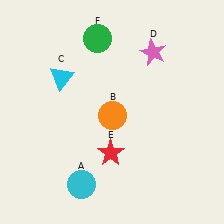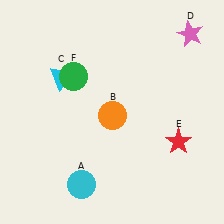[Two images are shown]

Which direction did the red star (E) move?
The red star (E) moved right.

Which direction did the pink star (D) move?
The pink star (D) moved right.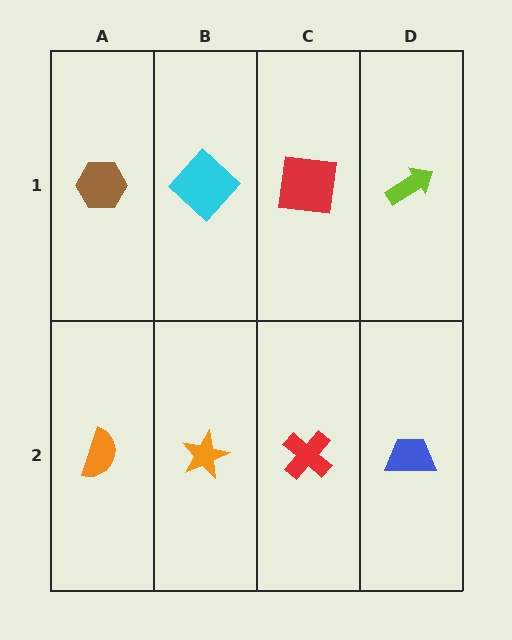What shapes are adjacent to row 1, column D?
A blue trapezoid (row 2, column D), a red square (row 1, column C).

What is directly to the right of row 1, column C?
A lime arrow.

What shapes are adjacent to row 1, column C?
A red cross (row 2, column C), a cyan diamond (row 1, column B), a lime arrow (row 1, column D).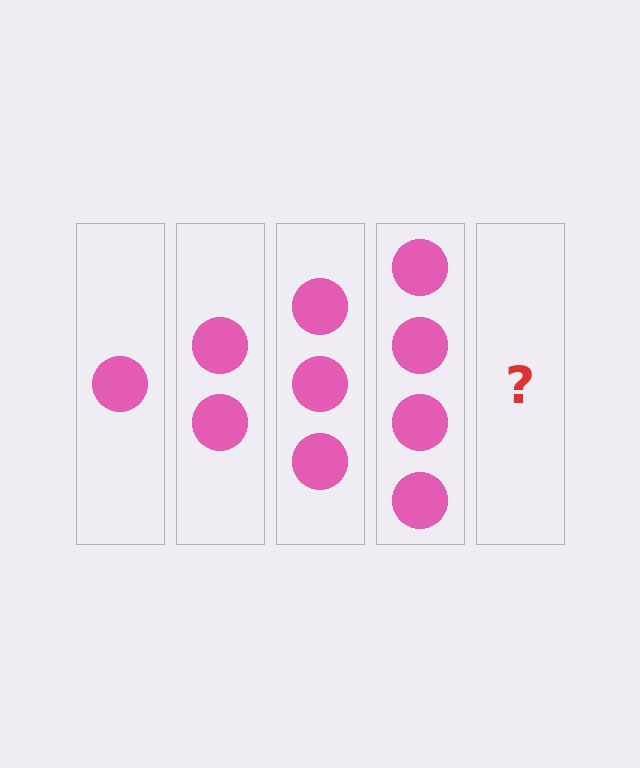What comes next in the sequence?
The next element should be 5 circles.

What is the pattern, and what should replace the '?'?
The pattern is that each step adds one more circle. The '?' should be 5 circles.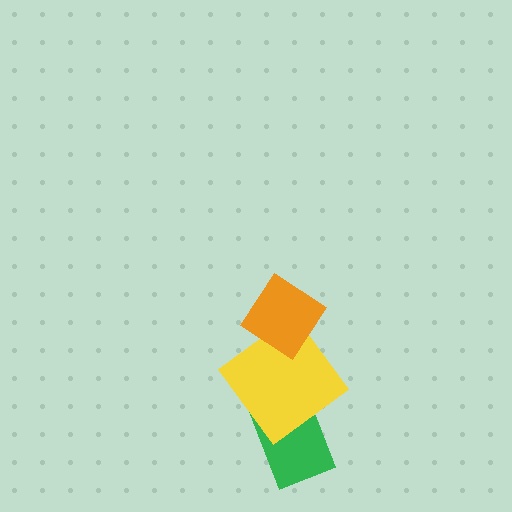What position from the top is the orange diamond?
The orange diamond is 1st from the top.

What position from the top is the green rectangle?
The green rectangle is 3rd from the top.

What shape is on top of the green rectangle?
The yellow diamond is on top of the green rectangle.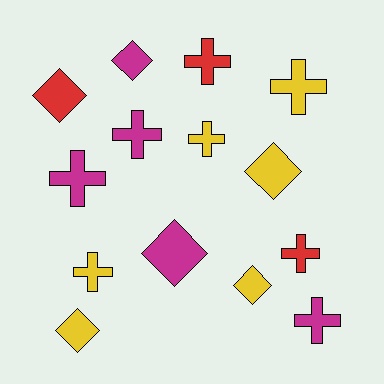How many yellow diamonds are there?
There are 3 yellow diamonds.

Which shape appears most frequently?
Cross, with 8 objects.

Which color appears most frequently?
Yellow, with 6 objects.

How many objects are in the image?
There are 14 objects.